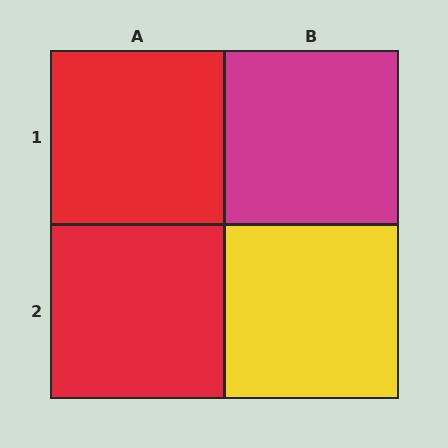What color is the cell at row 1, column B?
Magenta.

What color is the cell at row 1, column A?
Red.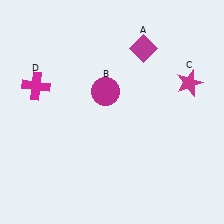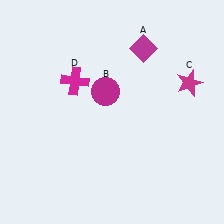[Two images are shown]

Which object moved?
The magenta cross (D) moved right.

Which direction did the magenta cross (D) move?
The magenta cross (D) moved right.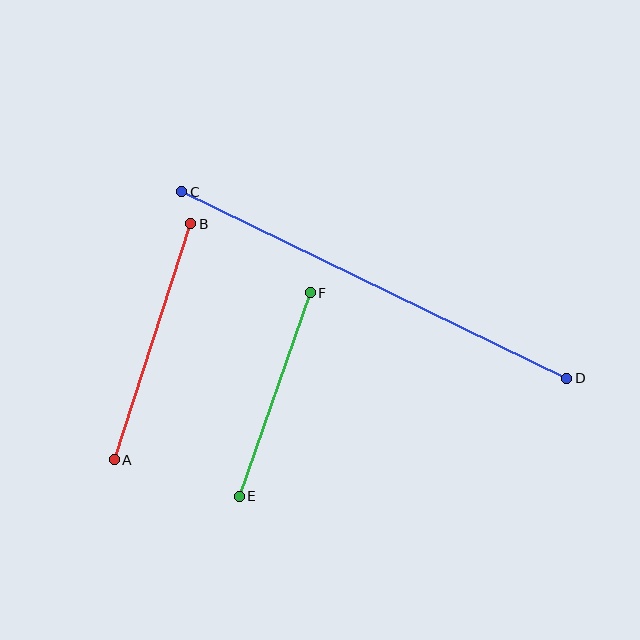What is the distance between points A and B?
The distance is approximately 248 pixels.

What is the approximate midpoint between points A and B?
The midpoint is at approximately (153, 342) pixels.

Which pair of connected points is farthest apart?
Points C and D are farthest apart.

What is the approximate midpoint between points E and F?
The midpoint is at approximately (275, 395) pixels.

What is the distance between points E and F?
The distance is approximately 216 pixels.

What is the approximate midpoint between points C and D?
The midpoint is at approximately (374, 285) pixels.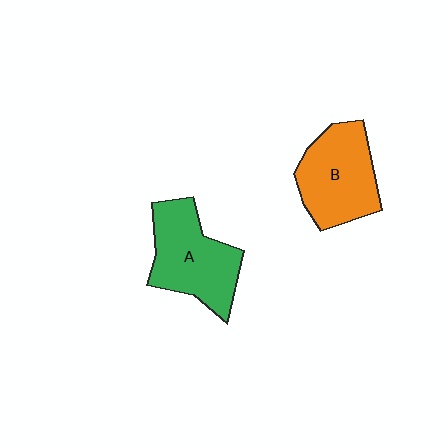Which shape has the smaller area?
Shape B (orange).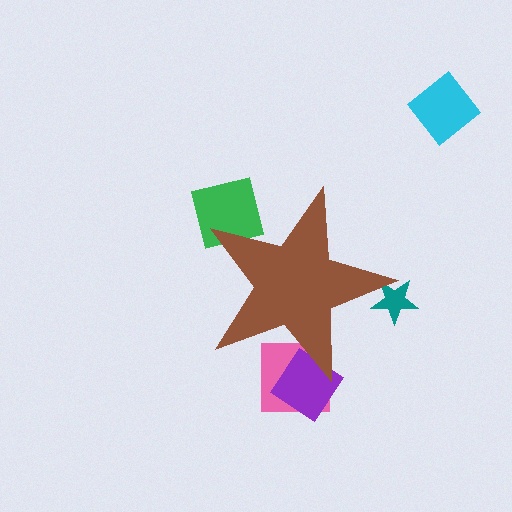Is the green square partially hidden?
Yes, the green square is partially hidden behind the brown star.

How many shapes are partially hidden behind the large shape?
4 shapes are partially hidden.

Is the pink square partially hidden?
Yes, the pink square is partially hidden behind the brown star.